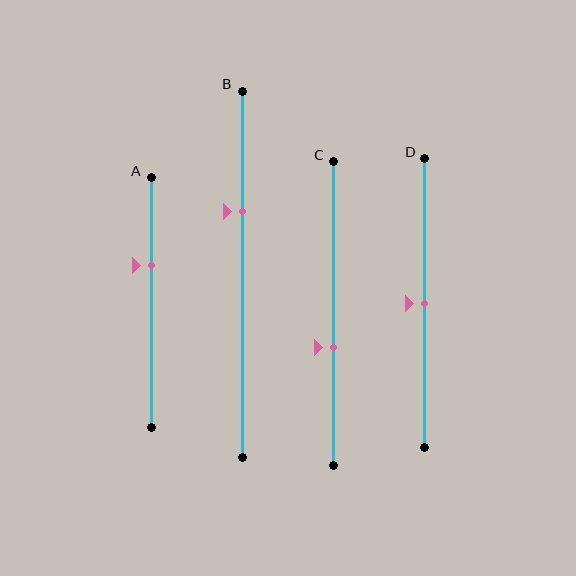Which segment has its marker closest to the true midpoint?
Segment D has its marker closest to the true midpoint.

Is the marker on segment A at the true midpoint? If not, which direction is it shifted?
No, the marker on segment A is shifted upward by about 15% of the segment length.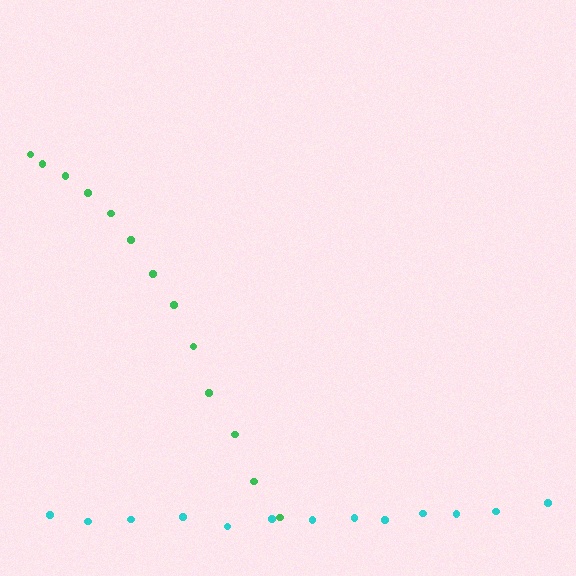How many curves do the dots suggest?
There are 2 distinct paths.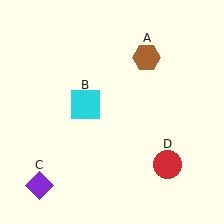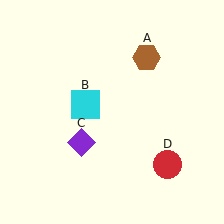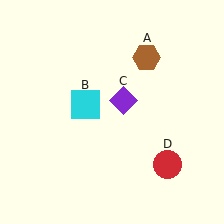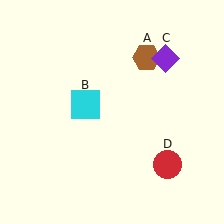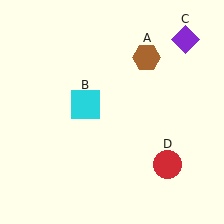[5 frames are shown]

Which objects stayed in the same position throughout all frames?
Brown hexagon (object A) and cyan square (object B) and red circle (object D) remained stationary.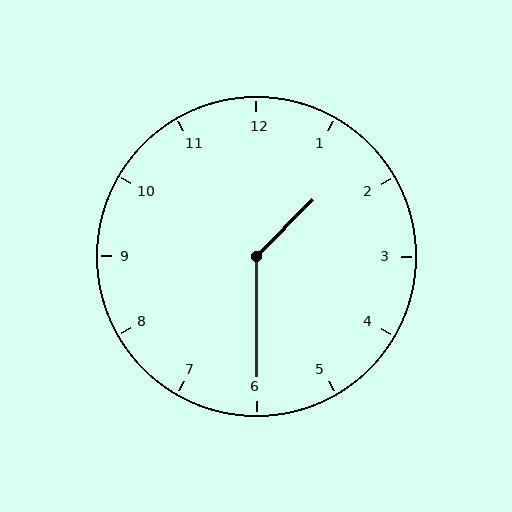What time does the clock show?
1:30.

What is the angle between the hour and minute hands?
Approximately 135 degrees.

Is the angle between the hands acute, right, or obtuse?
It is obtuse.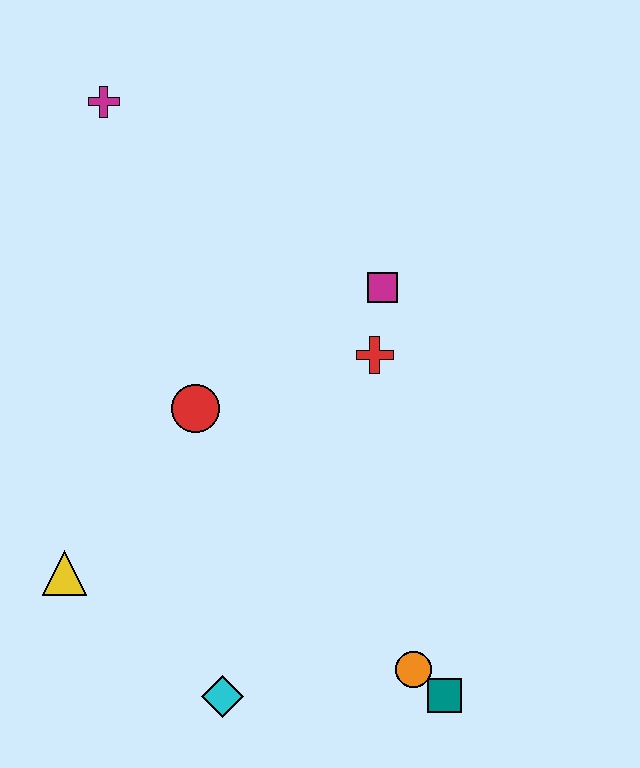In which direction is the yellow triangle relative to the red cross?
The yellow triangle is to the left of the red cross.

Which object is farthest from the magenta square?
The cyan diamond is farthest from the magenta square.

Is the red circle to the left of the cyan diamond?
Yes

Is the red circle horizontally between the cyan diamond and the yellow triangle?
Yes